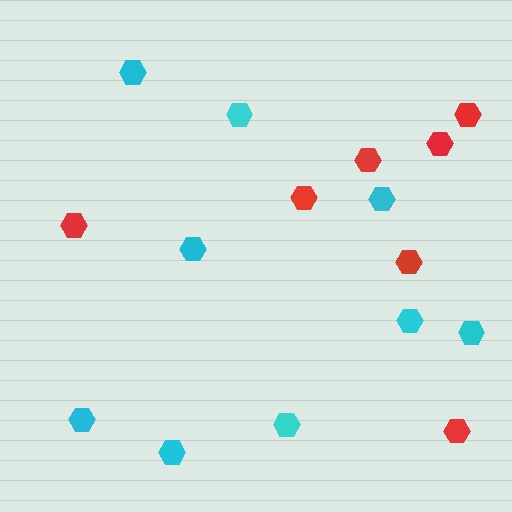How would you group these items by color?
There are 2 groups: one group of red hexagons (7) and one group of cyan hexagons (9).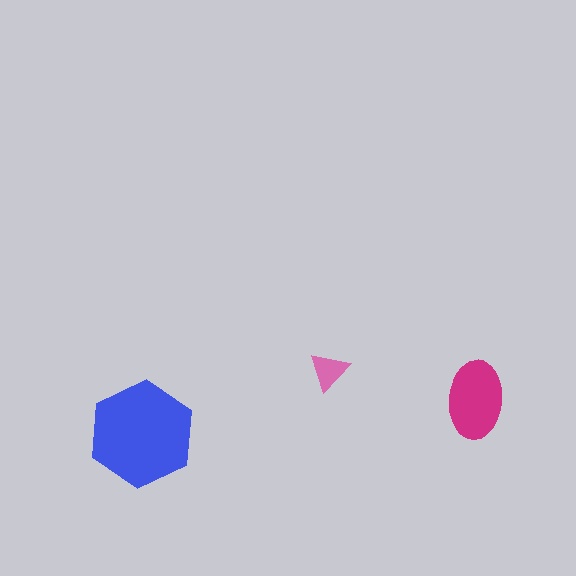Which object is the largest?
The blue hexagon.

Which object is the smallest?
The pink triangle.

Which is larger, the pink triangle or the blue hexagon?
The blue hexagon.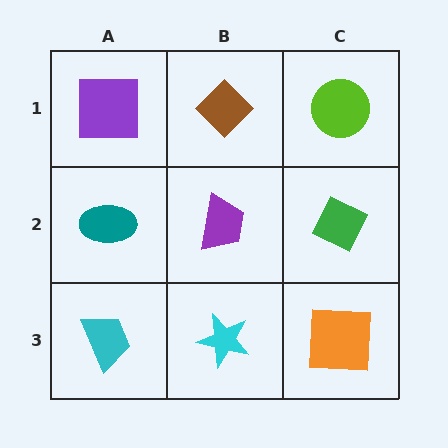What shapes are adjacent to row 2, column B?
A brown diamond (row 1, column B), a cyan star (row 3, column B), a teal ellipse (row 2, column A), a green diamond (row 2, column C).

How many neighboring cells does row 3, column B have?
3.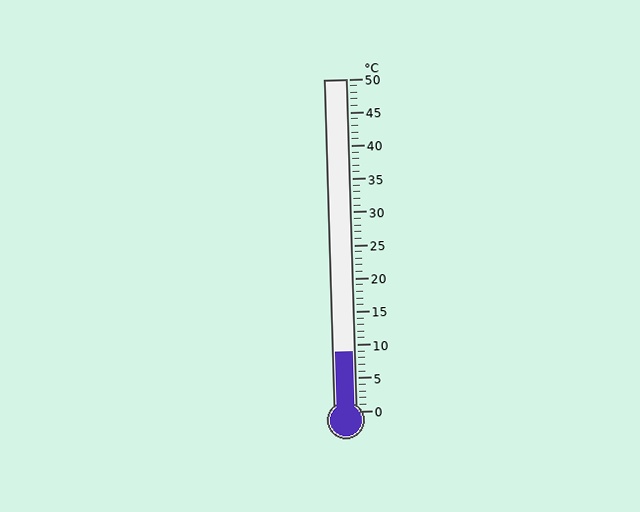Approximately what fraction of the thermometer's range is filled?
The thermometer is filled to approximately 20% of its range.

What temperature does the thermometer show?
The thermometer shows approximately 9°C.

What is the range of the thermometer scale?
The thermometer scale ranges from 0°C to 50°C.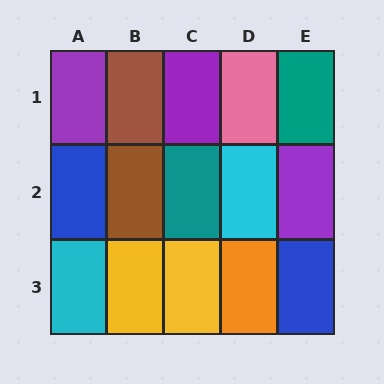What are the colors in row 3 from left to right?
Cyan, yellow, yellow, orange, blue.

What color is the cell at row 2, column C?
Teal.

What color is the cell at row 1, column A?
Purple.